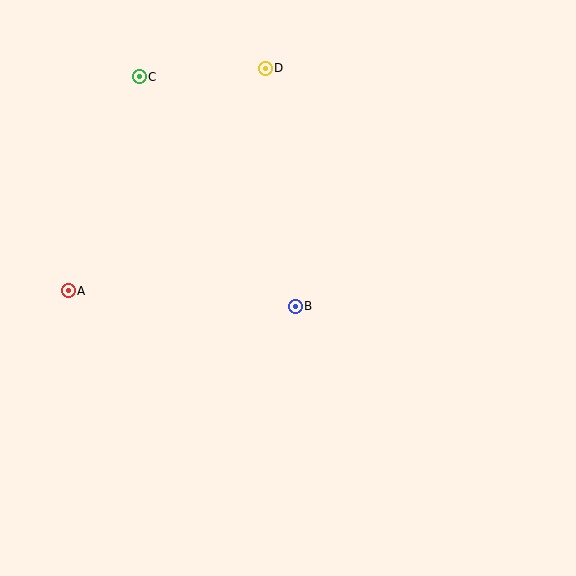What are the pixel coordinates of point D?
Point D is at (265, 68).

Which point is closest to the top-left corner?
Point C is closest to the top-left corner.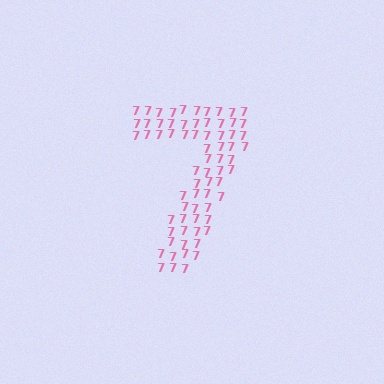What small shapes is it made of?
It is made of small digit 7's.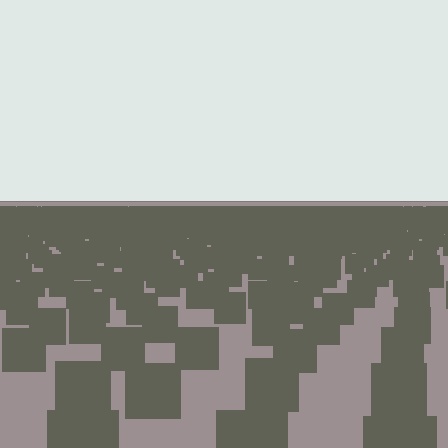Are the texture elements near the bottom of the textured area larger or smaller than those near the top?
Larger. Near the bottom, elements are closer to the viewer and appear at a bigger on-screen size.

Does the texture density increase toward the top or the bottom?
Density increases toward the top.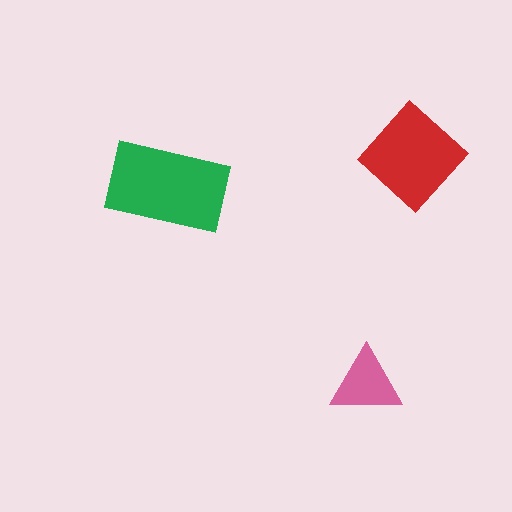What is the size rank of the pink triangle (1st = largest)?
3rd.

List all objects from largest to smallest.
The green rectangle, the red diamond, the pink triangle.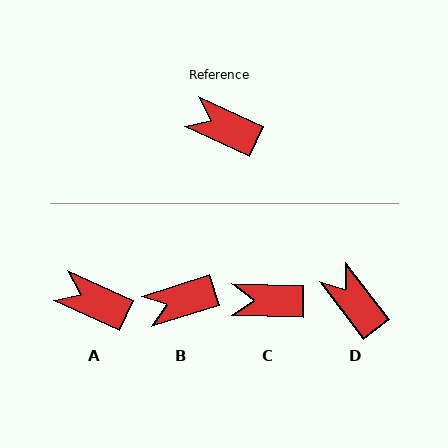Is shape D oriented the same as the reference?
No, it is off by about 28 degrees.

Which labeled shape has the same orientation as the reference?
A.